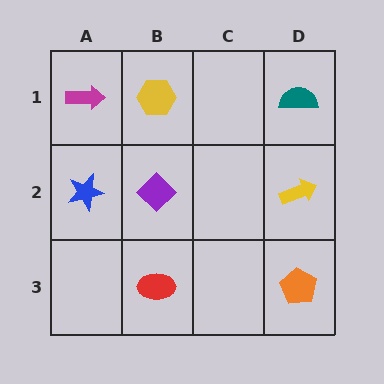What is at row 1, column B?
A yellow hexagon.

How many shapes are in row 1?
3 shapes.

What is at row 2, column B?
A purple diamond.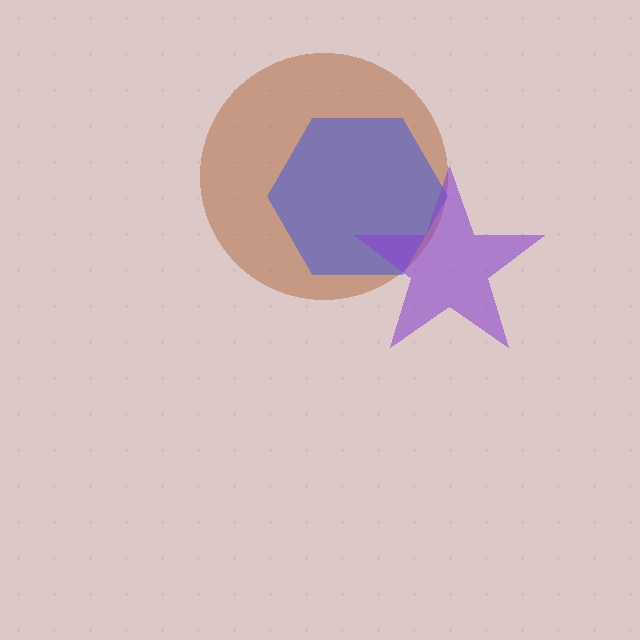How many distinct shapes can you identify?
There are 3 distinct shapes: a brown circle, a blue hexagon, a purple star.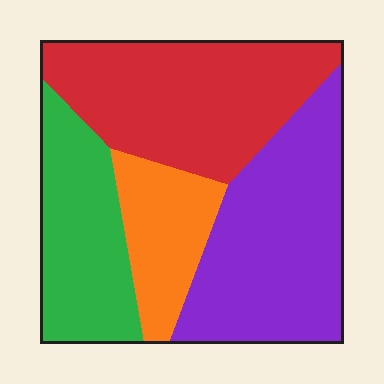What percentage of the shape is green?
Green takes up about one fifth (1/5) of the shape.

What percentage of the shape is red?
Red takes up about one third (1/3) of the shape.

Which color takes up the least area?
Orange, at roughly 15%.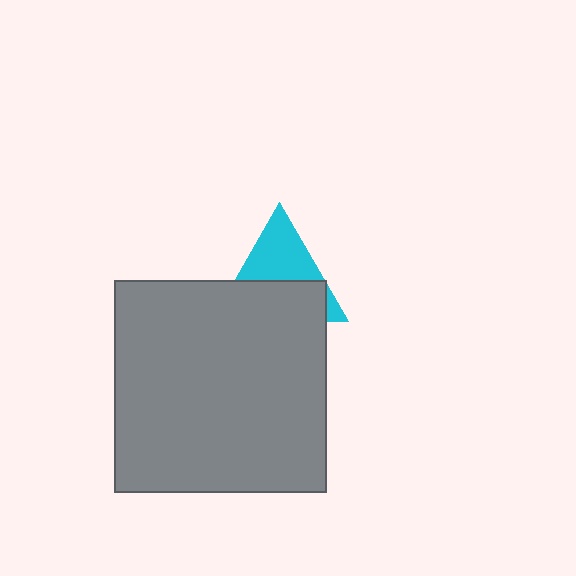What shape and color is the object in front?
The object in front is a gray square.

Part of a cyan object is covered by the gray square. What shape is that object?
It is a triangle.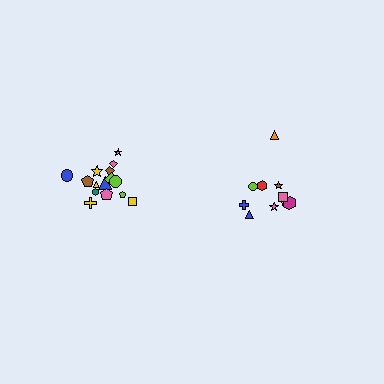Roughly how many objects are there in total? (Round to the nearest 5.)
Roughly 25 objects in total.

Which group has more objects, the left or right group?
The left group.